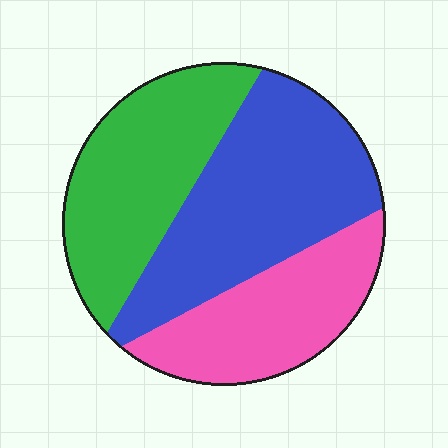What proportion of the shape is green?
Green takes up about one third (1/3) of the shape.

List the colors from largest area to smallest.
From largest to smallest: blue, green, pink.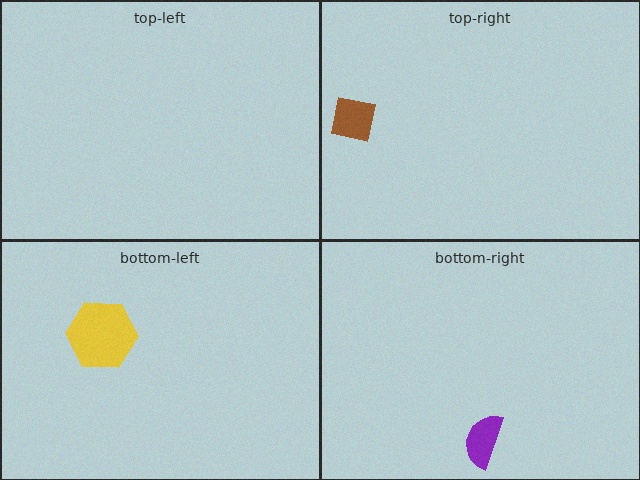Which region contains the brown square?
The top-right region.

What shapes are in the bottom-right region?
The purple semicircle.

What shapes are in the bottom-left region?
The yellow hexagon.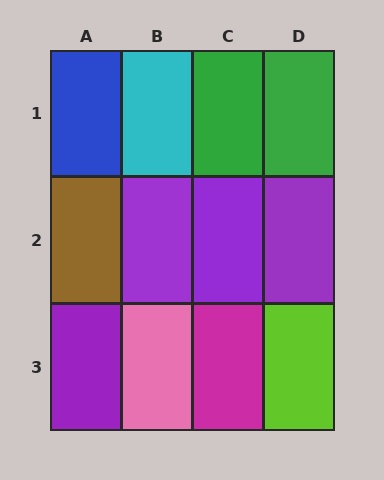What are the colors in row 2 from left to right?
Brown, purple, purple, purple.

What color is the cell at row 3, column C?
Magenta.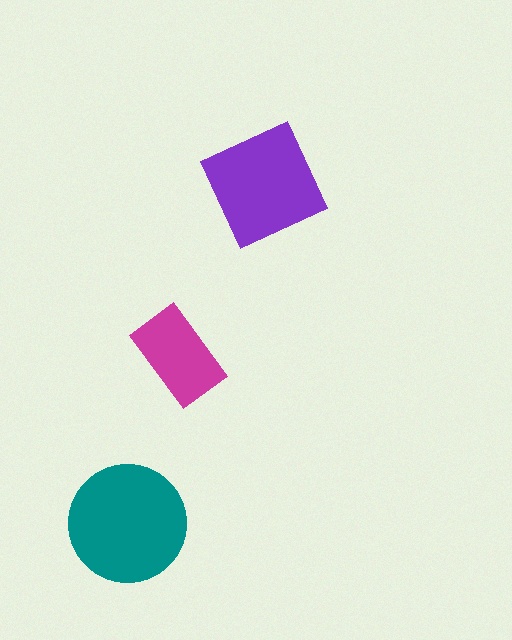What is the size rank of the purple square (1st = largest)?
2nd.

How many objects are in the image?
There are 3 objects in the image.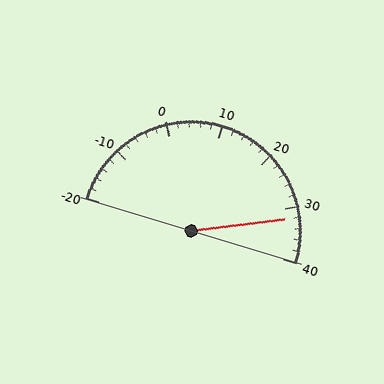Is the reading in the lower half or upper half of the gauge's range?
The reading is in the upper half of the range (-20 to 40).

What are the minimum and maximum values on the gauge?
The gauge ranges from -20 to 40.